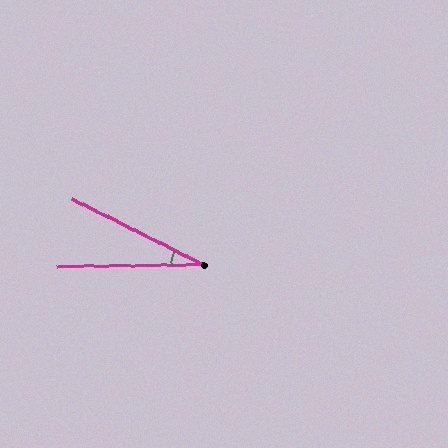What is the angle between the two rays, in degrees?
Approximately 27 degrees.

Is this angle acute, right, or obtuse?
It is acute.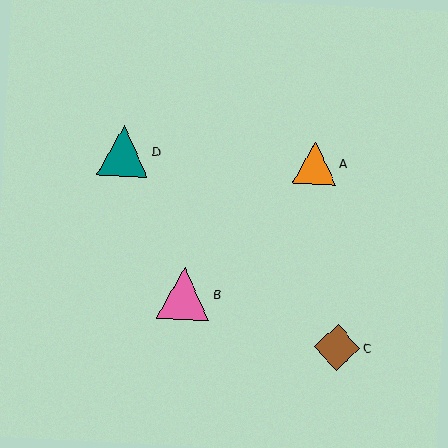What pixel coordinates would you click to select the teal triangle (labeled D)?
Click at (123, 151) to select the teal triangle D.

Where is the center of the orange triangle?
The center of the orange triangle is at (315, 163).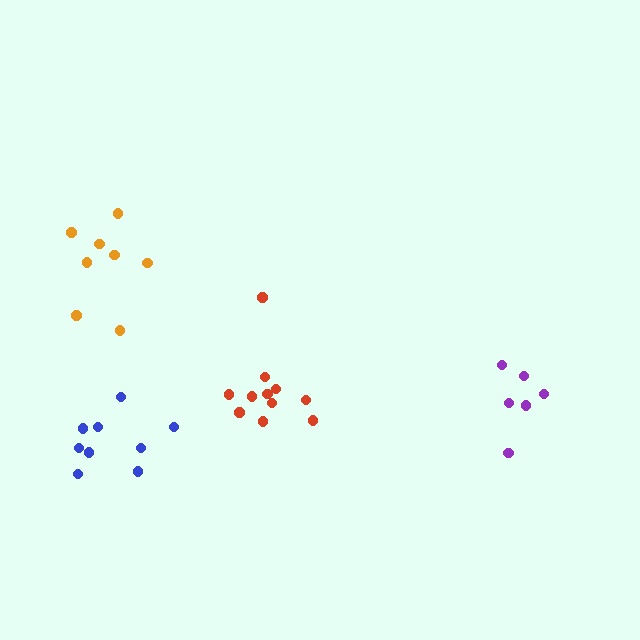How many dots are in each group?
Group 1: 11 dots, Group 2: 6 dots, Group 3: 8 dots, Group 4: 9 dots (34 total).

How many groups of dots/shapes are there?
There are 4 groups.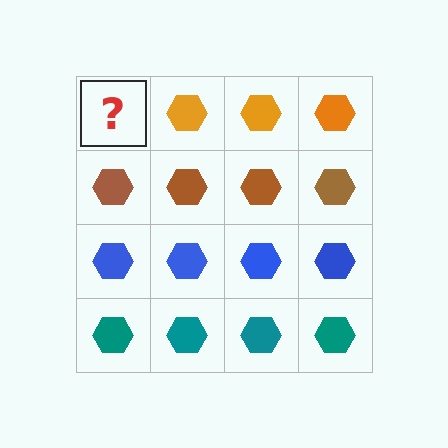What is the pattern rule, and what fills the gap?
The rule is that each row has a consistent color. The gap should be filled with an orange hexagon.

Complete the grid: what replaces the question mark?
The question mark should be replaced with an orange hexagon.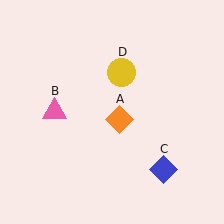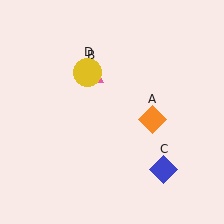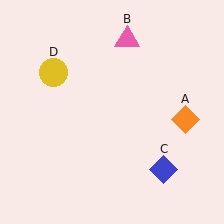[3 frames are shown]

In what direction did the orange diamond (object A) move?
The orange diamond (object A) moved right.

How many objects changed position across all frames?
3 objects changed position: orange diamond (object A), pink triangle (object B), yellow circle (object D).